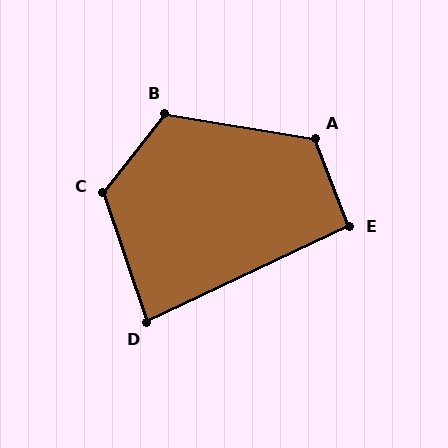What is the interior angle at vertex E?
Approximately 95 degrees (approximately right).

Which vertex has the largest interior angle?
C, at approximately 123 degrees.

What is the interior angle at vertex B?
Approximately 119 degrees (obtuse).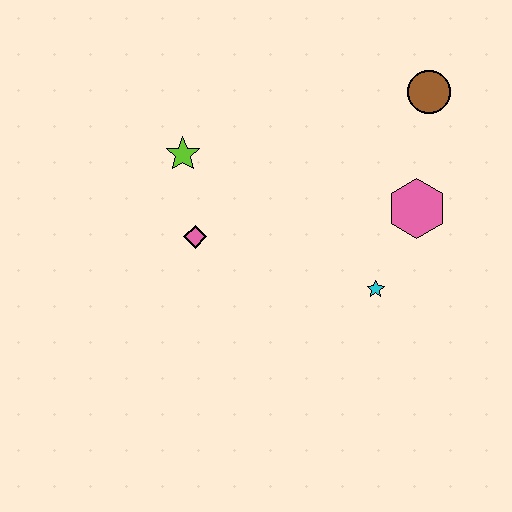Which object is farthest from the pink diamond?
The brown circle is farthest from the pink diamond.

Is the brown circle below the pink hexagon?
No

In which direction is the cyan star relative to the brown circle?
The cyan star is below the brown circle.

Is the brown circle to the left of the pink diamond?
No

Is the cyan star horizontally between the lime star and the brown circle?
Yes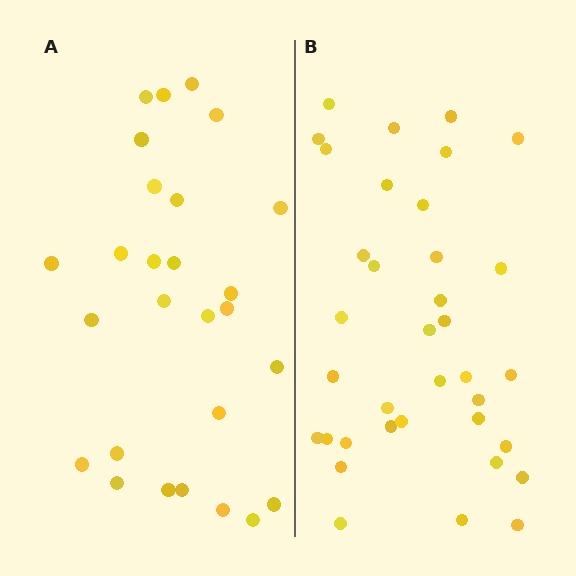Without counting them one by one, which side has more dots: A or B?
Region B (the right region) has more dots.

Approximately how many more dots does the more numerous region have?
Region B has roughly 8 or so more dots than region A.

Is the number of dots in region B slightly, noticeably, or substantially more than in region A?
Region B has noticeably more, but not dramatically so. The ratio is roughly 1.3 to 1.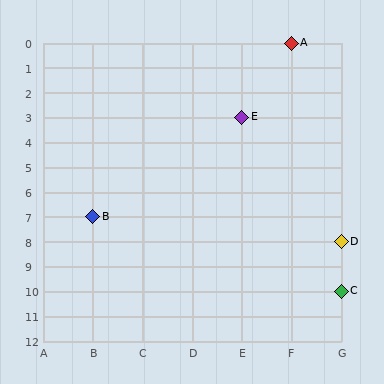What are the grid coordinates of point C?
Point C is at grid coordinates (G, 10).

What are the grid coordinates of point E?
Point E is at grid coordinates (E, 3).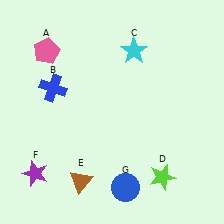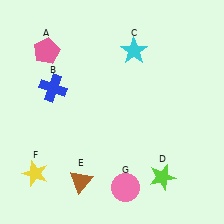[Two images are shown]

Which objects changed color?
F changed from purple to yellow. G changed from blue to pink.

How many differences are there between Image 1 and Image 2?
There are 2 differences between the two images.